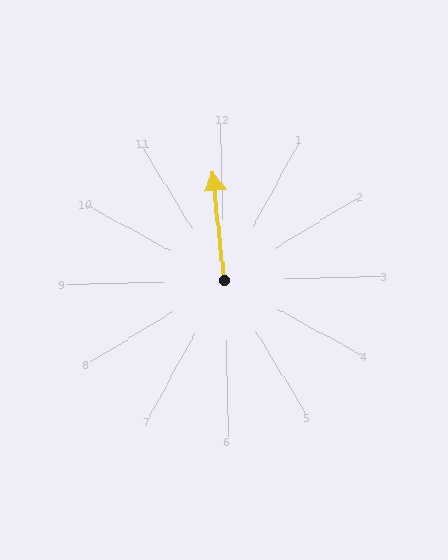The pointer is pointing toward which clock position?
Roughly 12 o'clock.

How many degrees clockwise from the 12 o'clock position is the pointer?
Approximately 356 degrees.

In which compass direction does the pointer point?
North.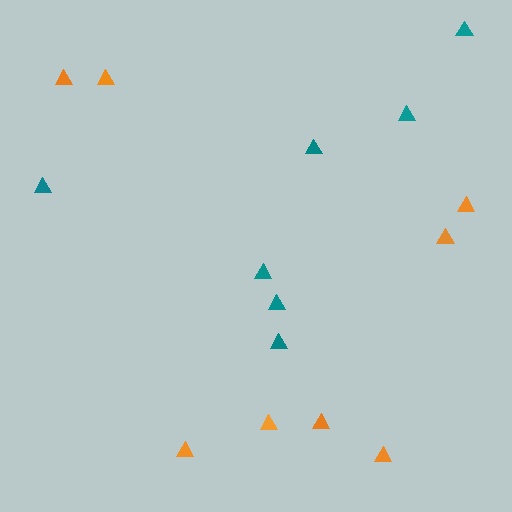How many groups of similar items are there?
There are 2 groups: one group of teal triangles (7) and one group of orange triangles (8).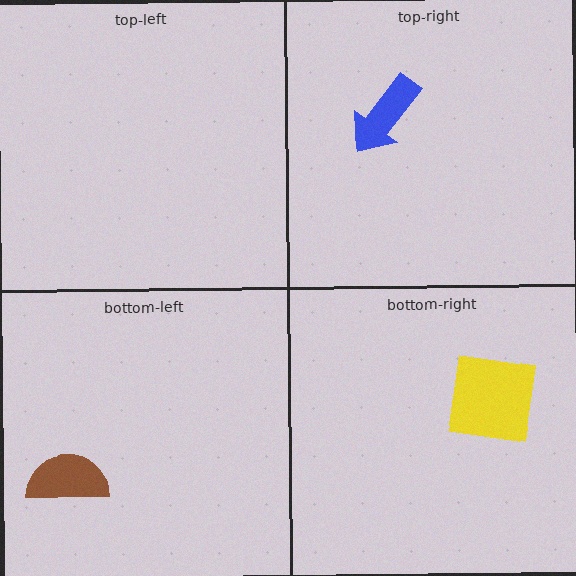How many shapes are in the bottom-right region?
1.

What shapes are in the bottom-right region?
The yellow square.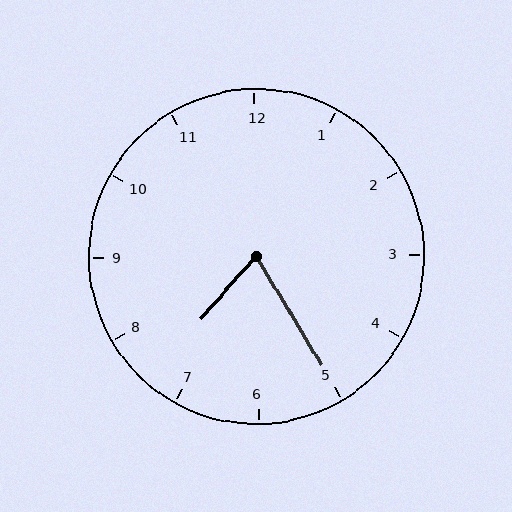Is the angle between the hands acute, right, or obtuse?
It is acute.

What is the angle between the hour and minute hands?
Approximately 72 degrees.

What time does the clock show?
7:25.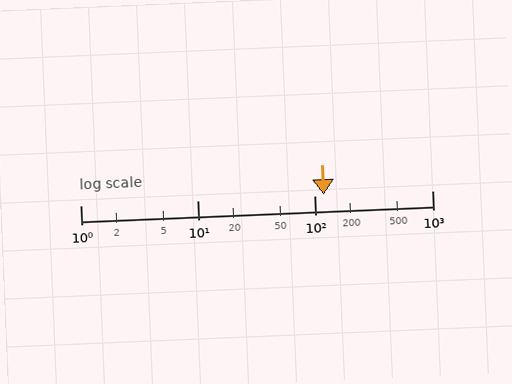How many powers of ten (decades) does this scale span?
The scale spans 3 decades, from 1 to 1000.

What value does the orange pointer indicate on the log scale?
The pointer indicates approximately 120.